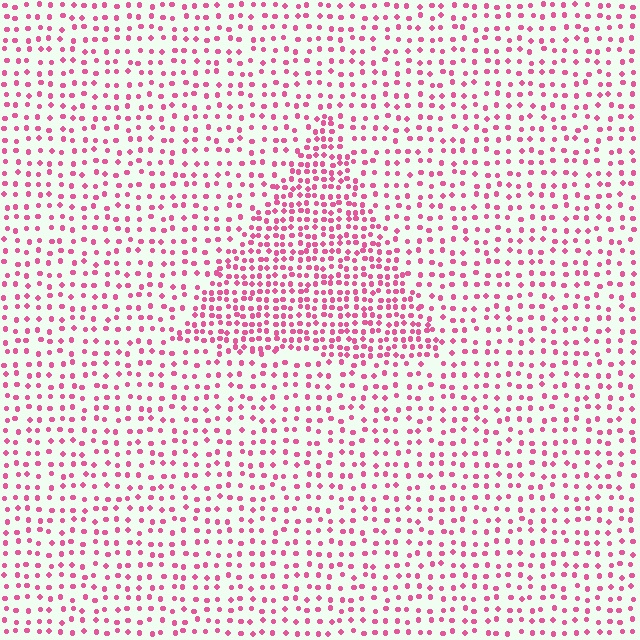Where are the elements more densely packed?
The elements are more densely packed inside the triangle boundary.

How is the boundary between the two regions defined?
The boundary is defined by a change in element density (approximately 2.0x ratio). All elements are the same color, size, and shape.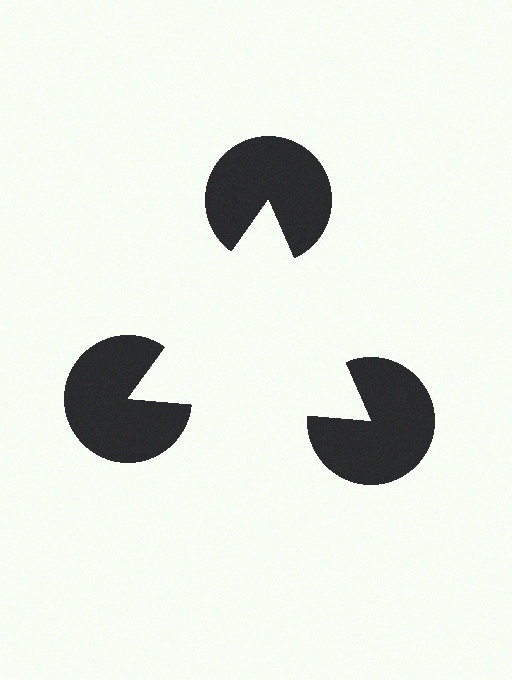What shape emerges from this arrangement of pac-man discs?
An illusory triangle — its edges are inferred from the aligned wedge cuts in the pac-man discs, not physically drawn.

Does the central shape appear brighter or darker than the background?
It typically appears slightly brighter than the background, even though no actual brightness change is drawn.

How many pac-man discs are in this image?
There are 3 — one at each vertex of the illusory triangle.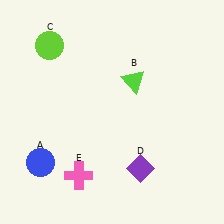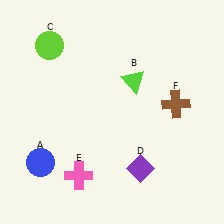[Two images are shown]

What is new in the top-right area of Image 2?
A brown cross (F) was added in the top-right area of Image 2.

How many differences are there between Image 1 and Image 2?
There is 1 difference between the two images.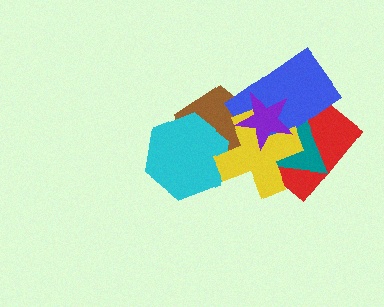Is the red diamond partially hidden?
Yes, it is partially covered by another shape.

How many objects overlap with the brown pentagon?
5 objects overlap with the brown pentagon.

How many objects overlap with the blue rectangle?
5 objects overlap with the blue rectangle.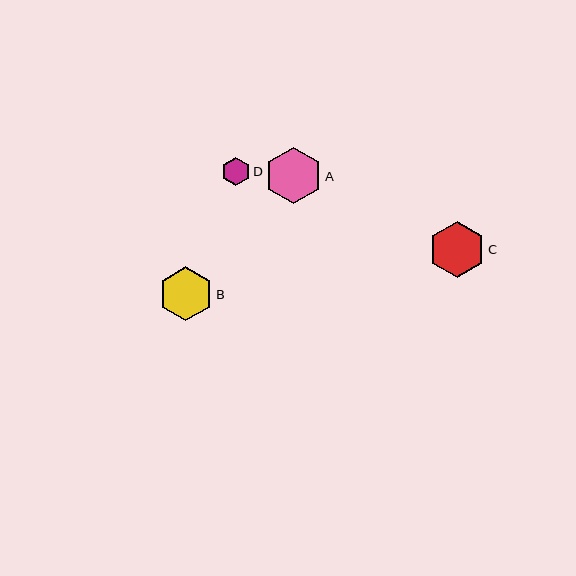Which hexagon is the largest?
Hexagon A is the largest with a size of approximately 57 pixels.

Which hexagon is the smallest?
Hexagon D is the smallest with a size of approximately 29 pixels.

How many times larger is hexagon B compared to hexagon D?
Hexagon B is approximately 1.9 times the size of hexagon D.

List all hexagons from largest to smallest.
From largest to smallest: A, C, B, D.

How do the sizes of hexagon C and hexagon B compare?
Hexagon C and hexagon B are approximately the same size.